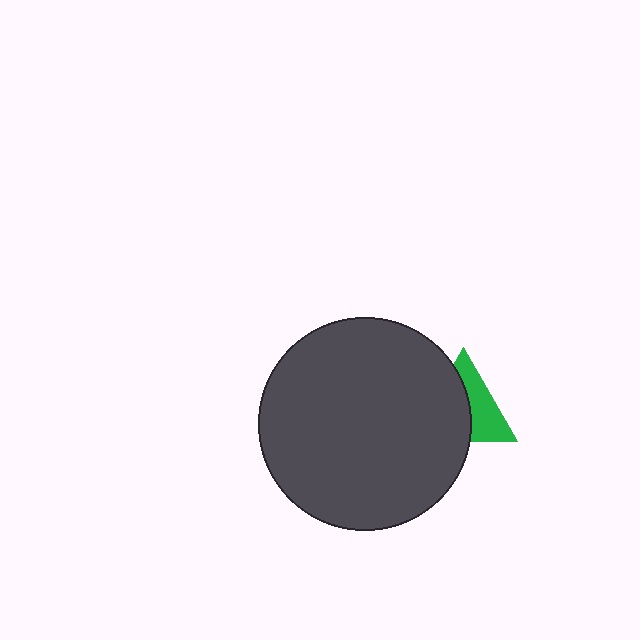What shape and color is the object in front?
The object in front is a dark gray circle.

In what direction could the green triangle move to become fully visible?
The green triangle could move right. That would shift it out from behind the dark gray circle entirely.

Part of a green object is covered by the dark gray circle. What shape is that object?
It is a triangle.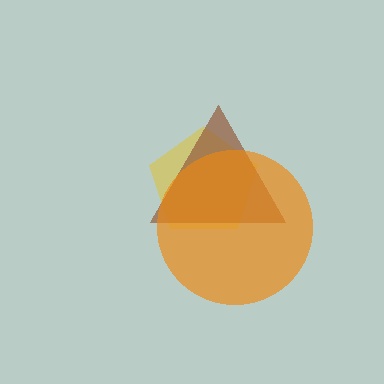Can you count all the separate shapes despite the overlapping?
Yes, there are 3 separate shapes.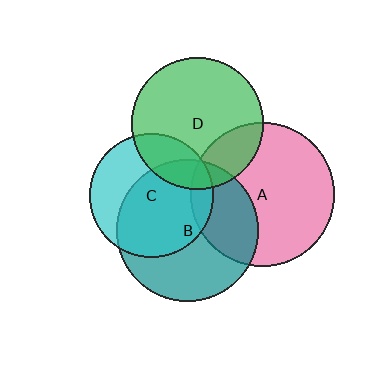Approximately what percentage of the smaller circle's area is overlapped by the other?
Approximately 30%.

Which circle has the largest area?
Circle A (pink).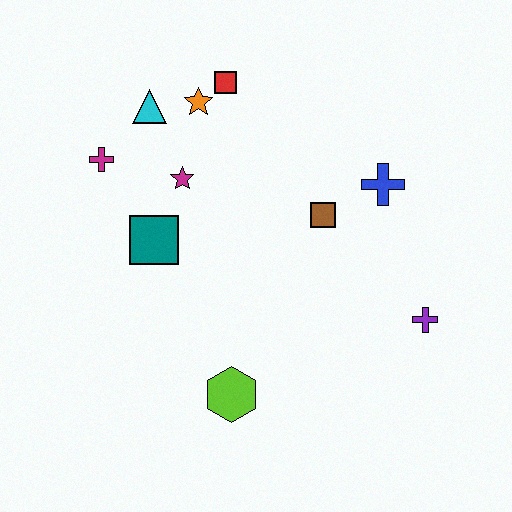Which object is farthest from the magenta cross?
The purple cross is farthest from the magenta cross.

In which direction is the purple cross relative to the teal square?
The purple cross is to the right of the teal square.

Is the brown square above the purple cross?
Yes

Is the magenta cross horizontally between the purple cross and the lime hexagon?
No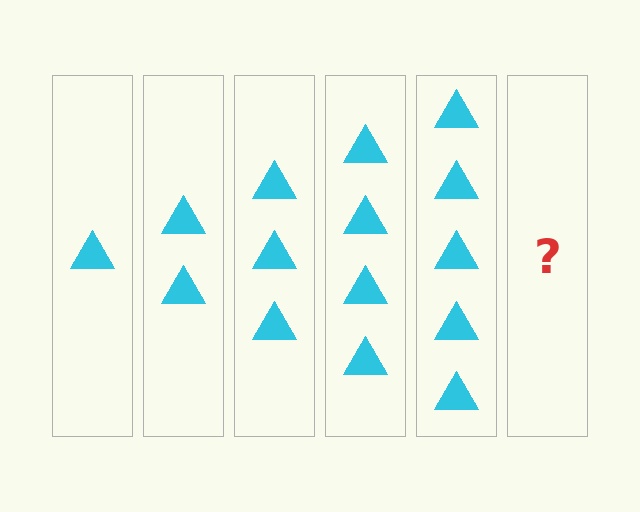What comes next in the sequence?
The next element should be 6 triangles.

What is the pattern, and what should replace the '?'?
The pattern is that each step adds one more triangle. The '?' should be 6 triangles.